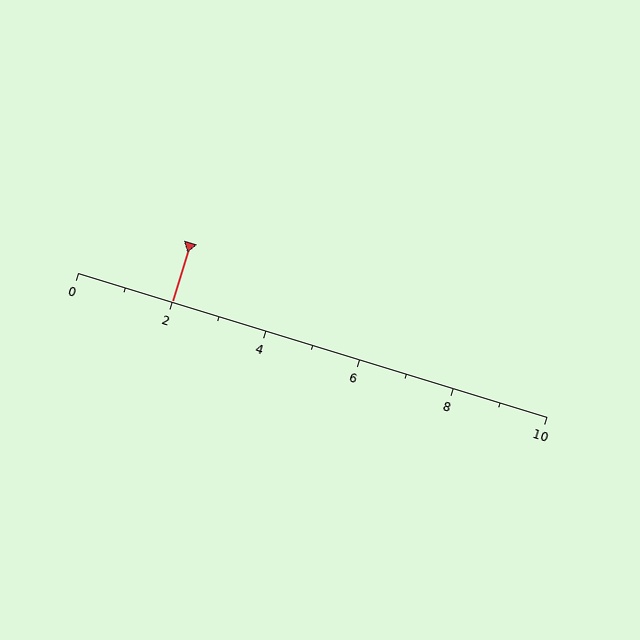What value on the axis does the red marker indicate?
The marker indicates approximately 2.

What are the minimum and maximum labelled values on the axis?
The axis runs from 0 to 10.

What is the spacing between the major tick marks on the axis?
The major ticks are spaced 2 apart.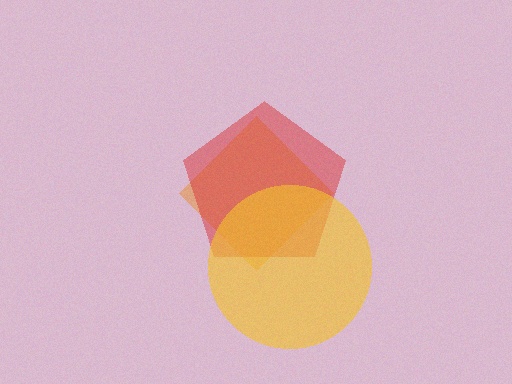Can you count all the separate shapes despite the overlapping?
Yes, there are 3 separate shapes.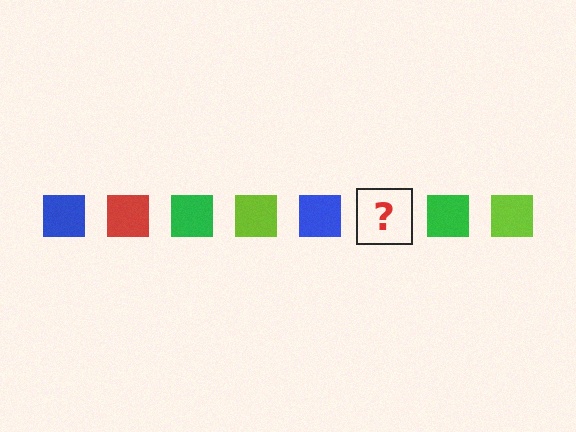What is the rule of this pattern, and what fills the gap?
The rule is that the pattern cycles through blue, red, green, lime squares. The gap should be filled with a red square.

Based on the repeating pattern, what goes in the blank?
The blank should be a red square.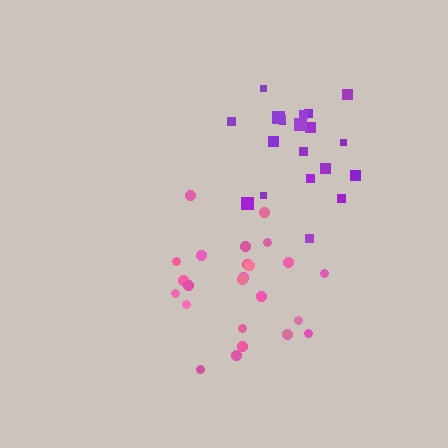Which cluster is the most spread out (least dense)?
Pink.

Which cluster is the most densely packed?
Purple.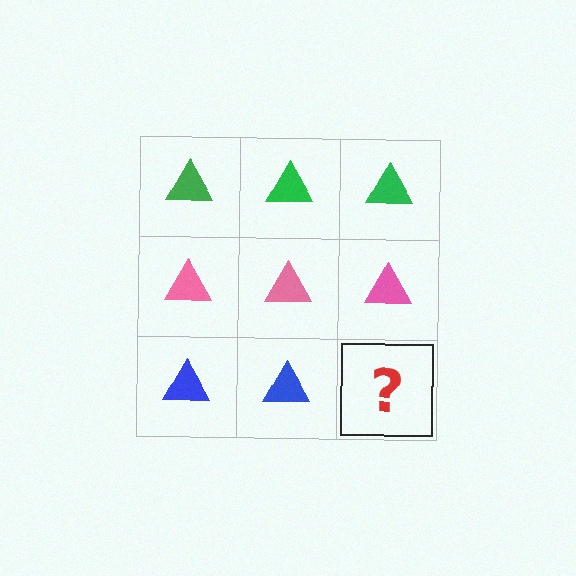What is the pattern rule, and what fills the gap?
The rule is that each row has a consistent color. The gap should be filled with a blue triangle.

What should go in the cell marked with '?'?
The missing cell should contain a blue triangle.